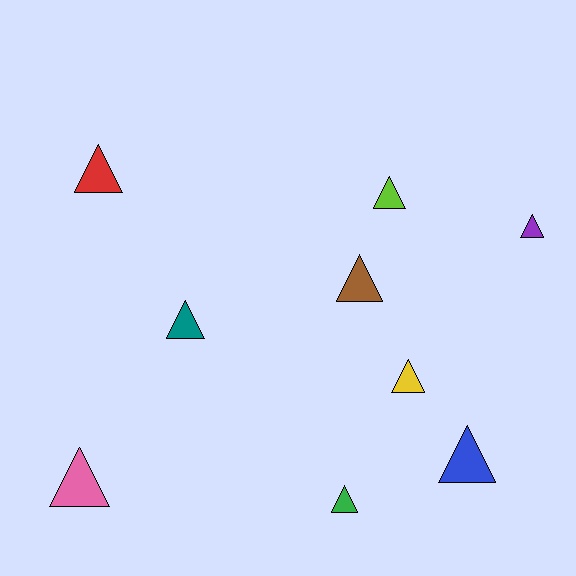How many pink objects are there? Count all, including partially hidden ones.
There is 1 pink object.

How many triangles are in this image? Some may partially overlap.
There are 9 triangles.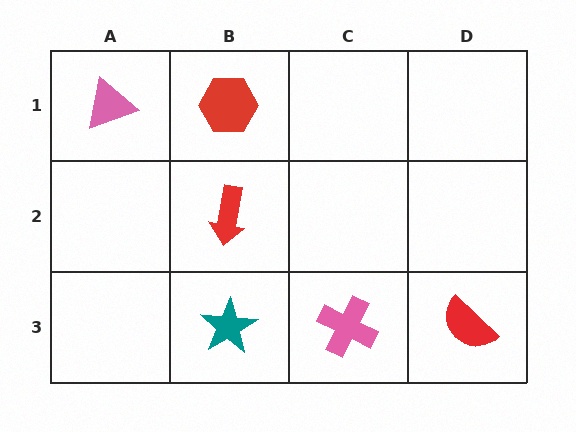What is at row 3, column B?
A teal star.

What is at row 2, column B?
A red arrow.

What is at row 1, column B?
A red hexagon.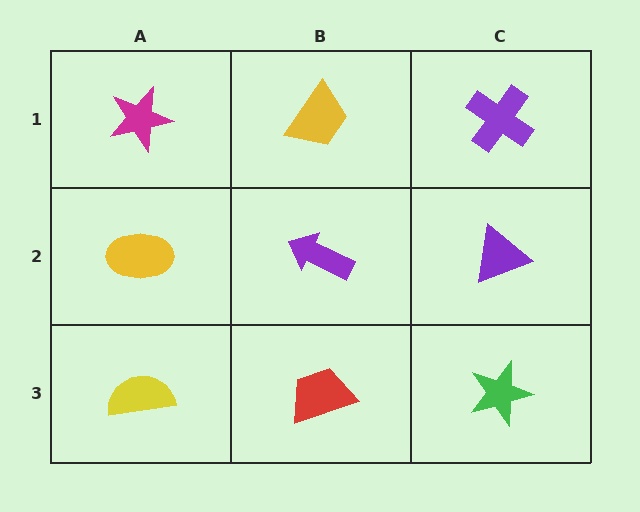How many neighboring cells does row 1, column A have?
2.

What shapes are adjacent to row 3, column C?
A purple triangle (row 2, column C), a red trapezoid (row 3, column B).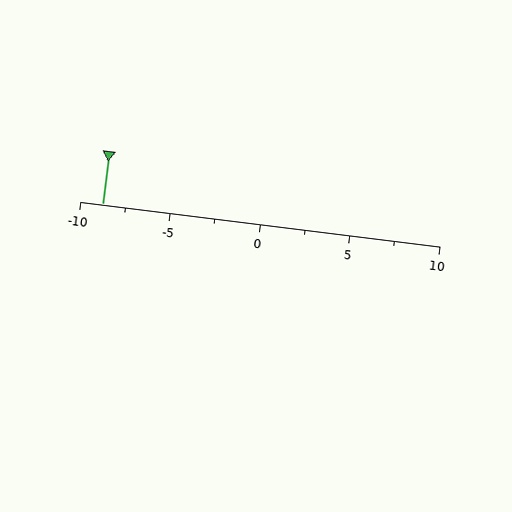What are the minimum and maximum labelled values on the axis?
The axis runs from -10 to 10.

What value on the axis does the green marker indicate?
The marker indicates approximately -8.8.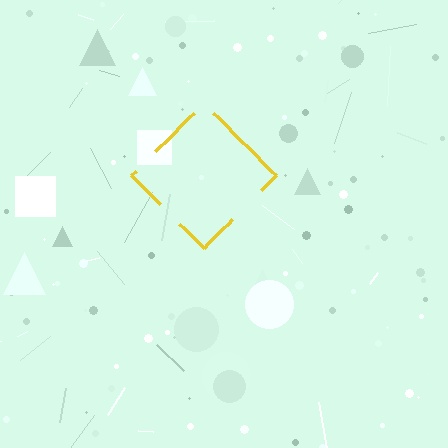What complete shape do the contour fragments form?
The contour fragments form a diamond.